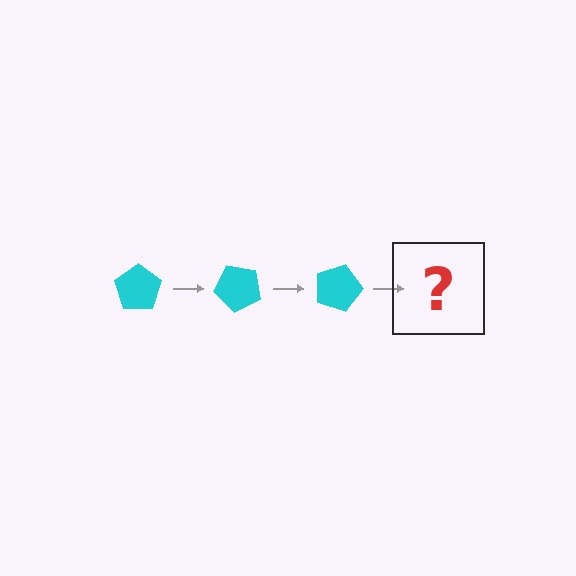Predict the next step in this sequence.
The next step is a cyan pentagon rotated 135 degrees.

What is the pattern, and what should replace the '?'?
The pattern is that the pentagon rotates 45 degrees each step. The '?' should be a cyan pentagon rotated 135 degrees.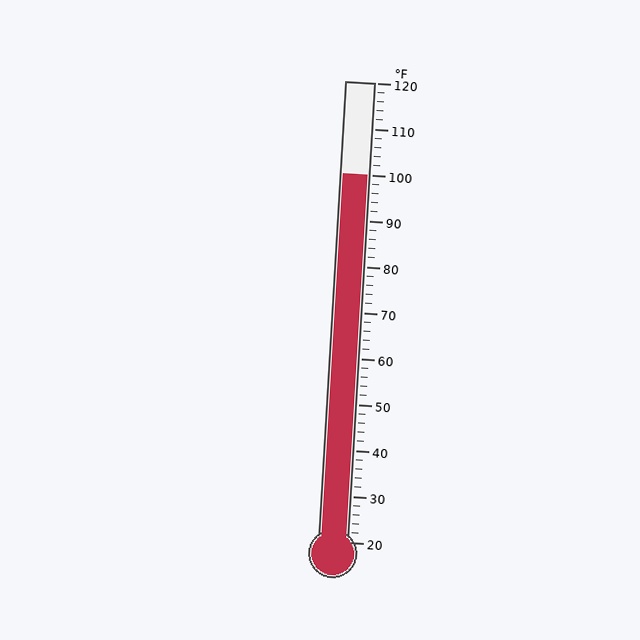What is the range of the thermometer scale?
The thermometer scale ranges from 20°F to 120°F.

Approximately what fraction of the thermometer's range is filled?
The thermometer is filled to approximately 80% of its range.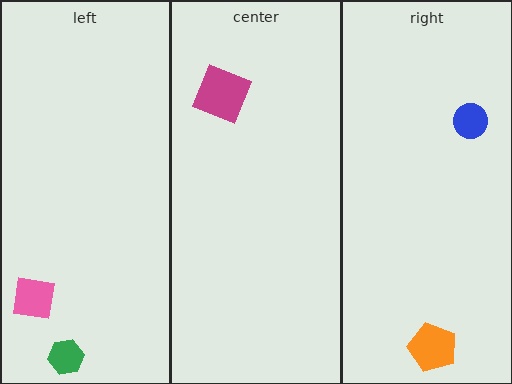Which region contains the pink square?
The left region.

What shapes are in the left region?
The pink square, the green hexagon.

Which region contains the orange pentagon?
The right region.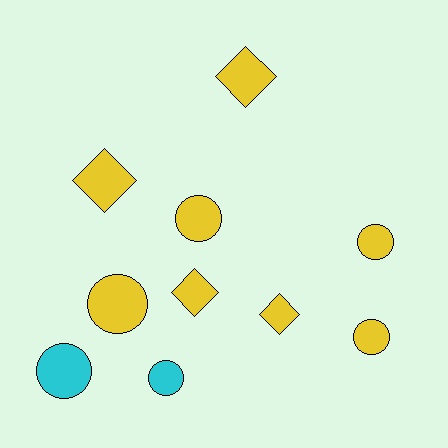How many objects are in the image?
There are 10 objects.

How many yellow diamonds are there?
There are 4 yellow diamonds.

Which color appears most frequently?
Yellow, with 8 objects.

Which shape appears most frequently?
Circle, with 6 objects.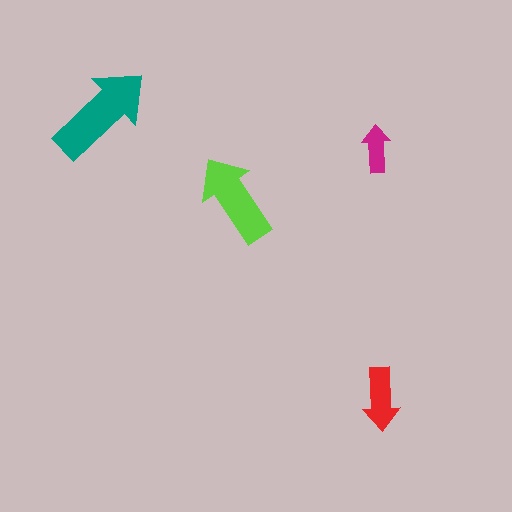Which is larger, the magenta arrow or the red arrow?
The red one.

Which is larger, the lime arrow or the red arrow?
The lime one.